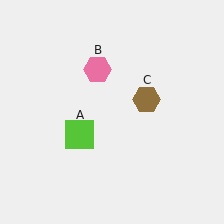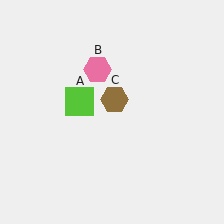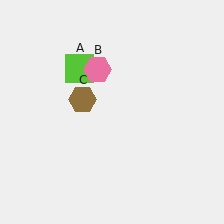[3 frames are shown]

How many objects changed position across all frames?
2 objects changed position: lime square (object A), brown hexagon (object C).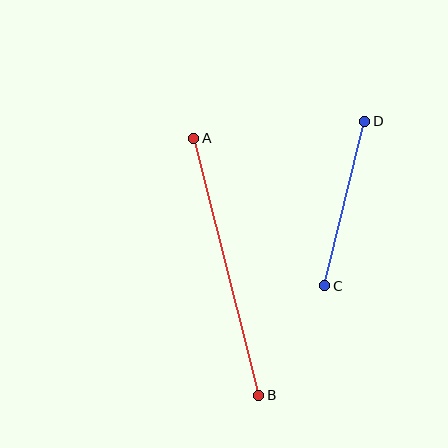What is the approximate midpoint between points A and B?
The midpoint is at approximately (226, 267) pixels.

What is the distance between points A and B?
The distance is approximately 265 pixels.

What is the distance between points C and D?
The distance is approximately 169 pixels.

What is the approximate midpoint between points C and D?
The midpoint is at approximately (345, 203) pixels.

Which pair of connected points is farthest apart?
Points A and B are farthest apart.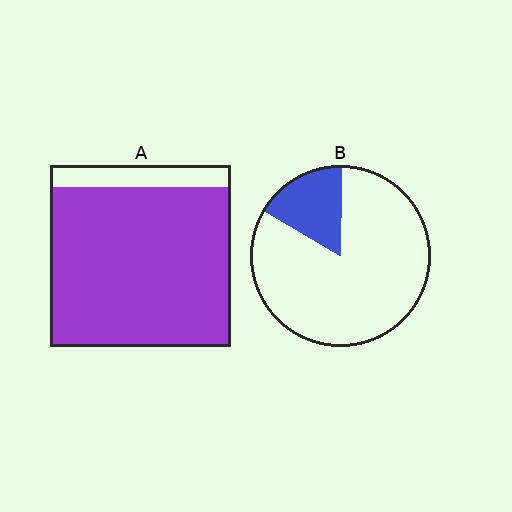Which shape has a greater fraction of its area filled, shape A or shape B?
Shape A.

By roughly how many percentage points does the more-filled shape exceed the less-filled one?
By roughly 70 percentage points (A over B).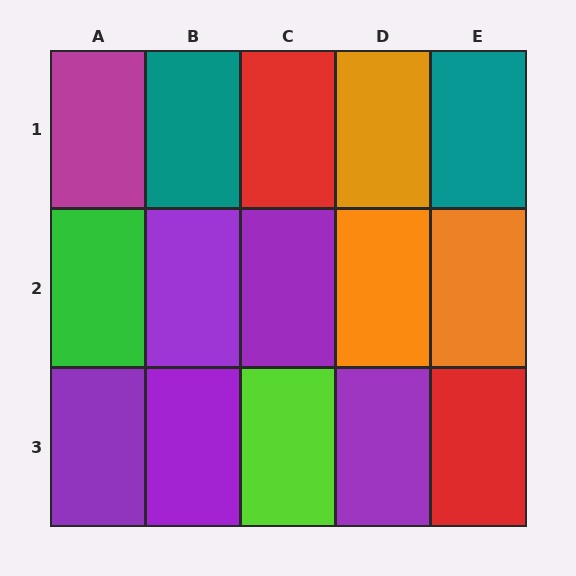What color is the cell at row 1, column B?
Teal.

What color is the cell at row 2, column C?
Purple.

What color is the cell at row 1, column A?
Magenta.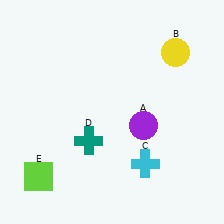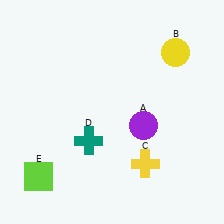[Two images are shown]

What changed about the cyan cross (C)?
In Image 1, C is cyan. In Image 2, it changed to yellow.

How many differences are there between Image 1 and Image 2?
There is 1 difference between the two images.